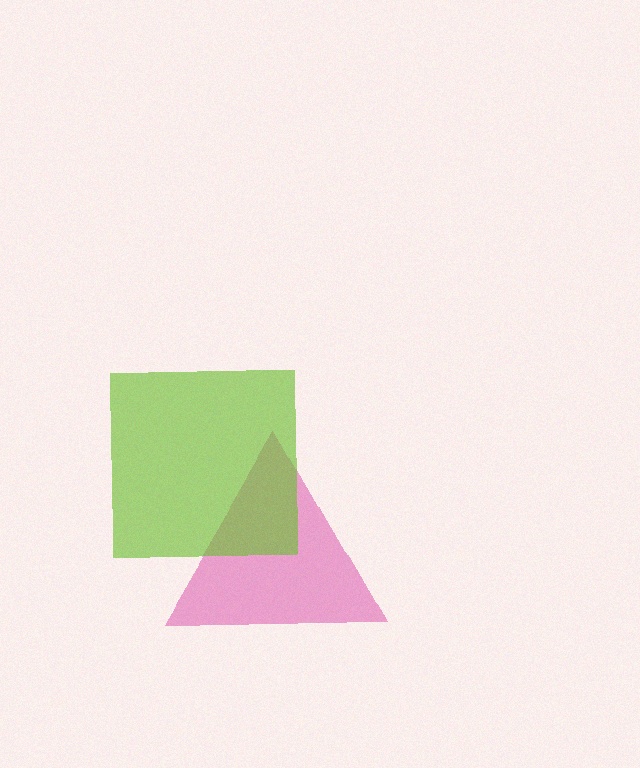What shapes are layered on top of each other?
The layered shapes are: a magenta triangle, a lime square.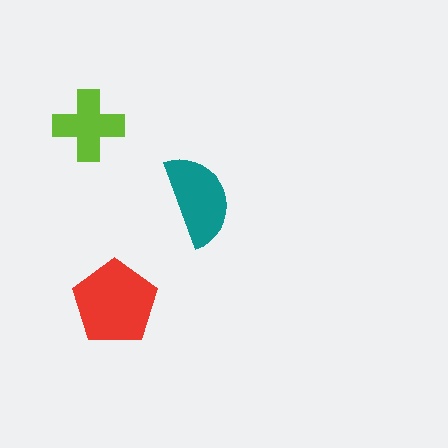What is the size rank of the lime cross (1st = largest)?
3rd.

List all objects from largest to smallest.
The red pentagon, the teal semicircle, the lime cross.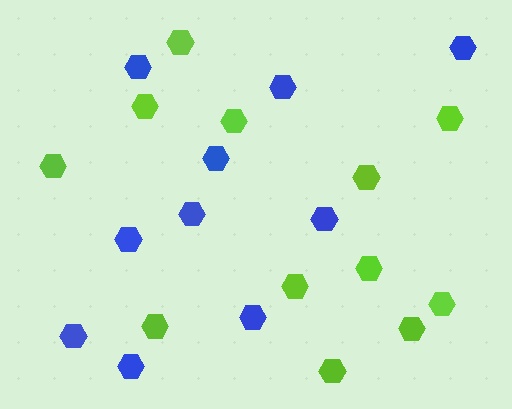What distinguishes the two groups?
There are 2 groups: one group of lime hexagons (12) and one group of blue hexagons (10).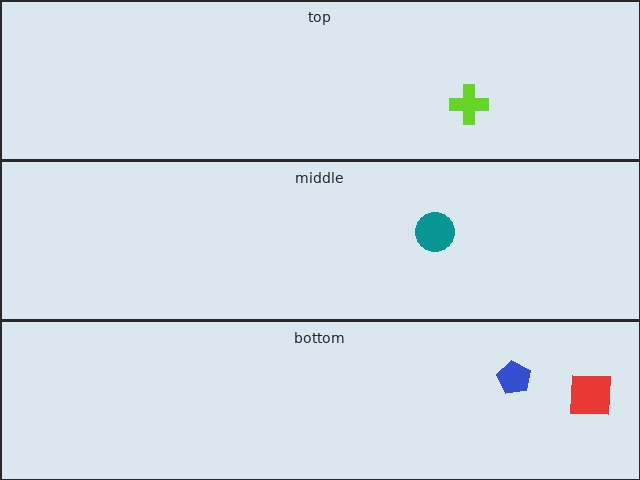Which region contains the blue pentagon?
The bottom region.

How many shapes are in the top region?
1.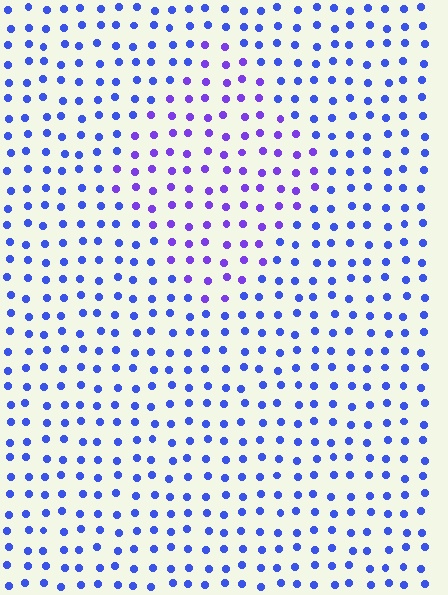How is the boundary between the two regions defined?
The boundary is defined purely by a slight shift in hue (about 31 degrees). Spacing, size, and orientation are identical on both sides.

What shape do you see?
I see a diamond.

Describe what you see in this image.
The image is filled with small blue elements in a uniform arrangement. A diamond-shaped region is visible where the elements are tinted to a slightly different hue, forming a subtle color boundary.